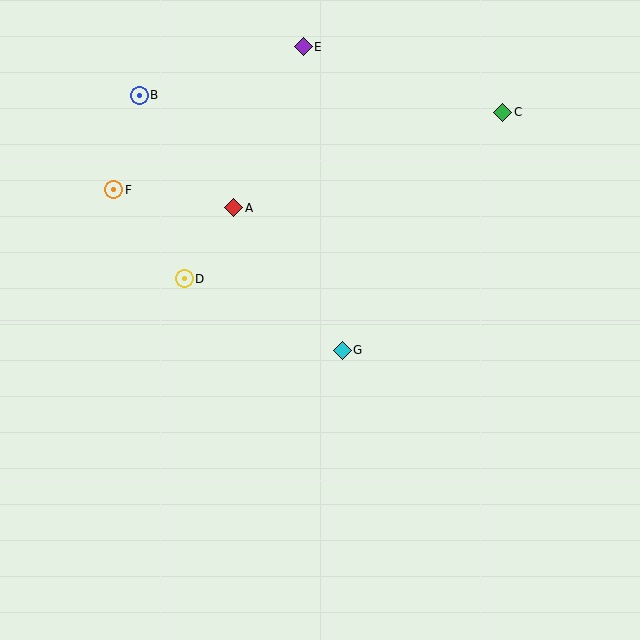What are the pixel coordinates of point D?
Point D is at (184, 279).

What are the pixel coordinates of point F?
Point F is at (114, 190).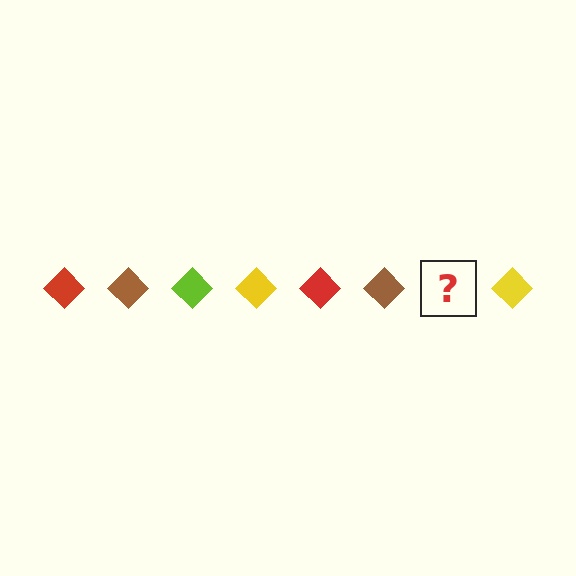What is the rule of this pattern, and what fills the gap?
The rule is that the pattern cycles through red, brown, lime, yellow diamonds. The gap should be filled with a lime diamond.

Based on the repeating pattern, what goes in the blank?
The blank should be a lime diamond.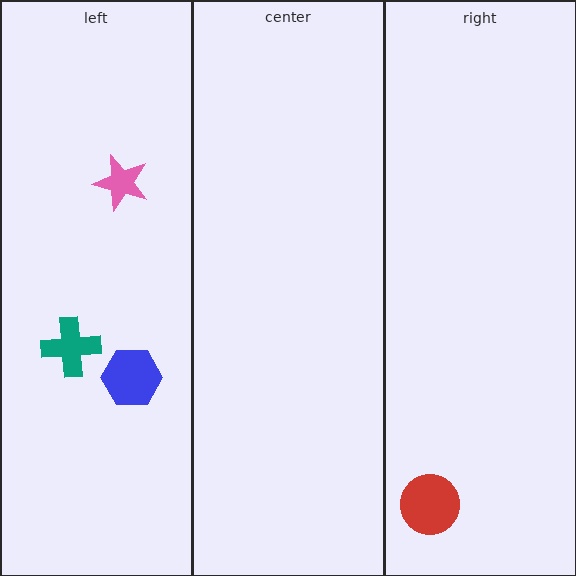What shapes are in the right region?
The red circle.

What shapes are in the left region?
The teal cross, the blue hexagon, the pink star.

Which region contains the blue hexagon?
The left region.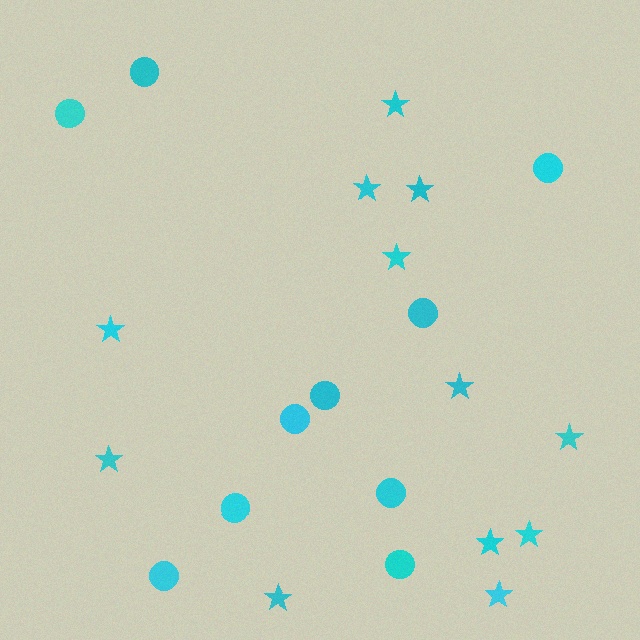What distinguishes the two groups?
There are 2 groups: one group of circles (10) and one group of stars (12).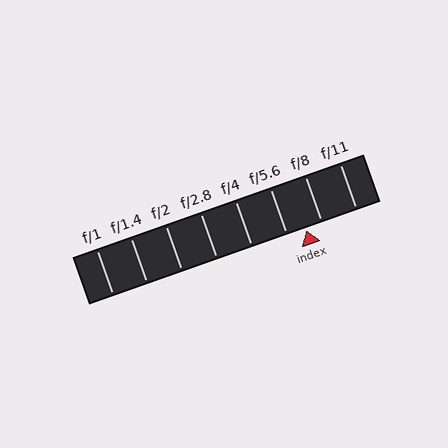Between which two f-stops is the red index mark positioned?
The index mark is between f/5.6 and f/8.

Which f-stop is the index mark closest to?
The index mark is closest to f/8.